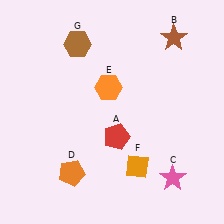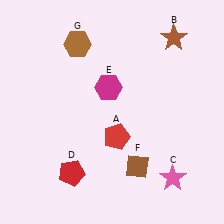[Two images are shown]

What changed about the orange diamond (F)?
In Image 1, F is orange. In Image 2, it changed to brown.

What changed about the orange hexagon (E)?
In Image 1, E is orange. In Image 2, it changed to magenta.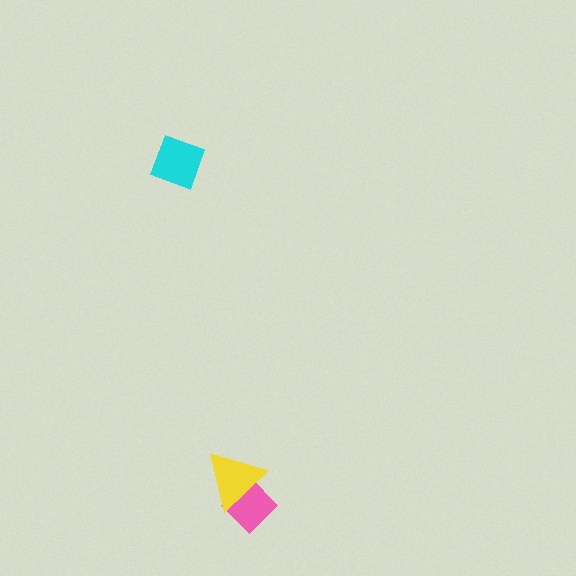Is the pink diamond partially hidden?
Yes, it is partially covered by another shape.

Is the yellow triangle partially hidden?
No, no other shape covers it.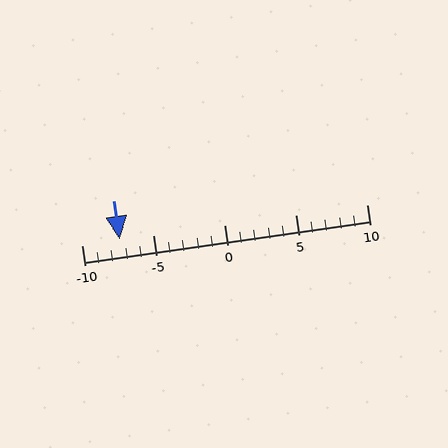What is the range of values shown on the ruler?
The ruler shows values from -10 to 10.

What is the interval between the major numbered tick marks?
The major tick marks are spaced 5 units apart.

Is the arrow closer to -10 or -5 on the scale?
The arrow is closer to -5.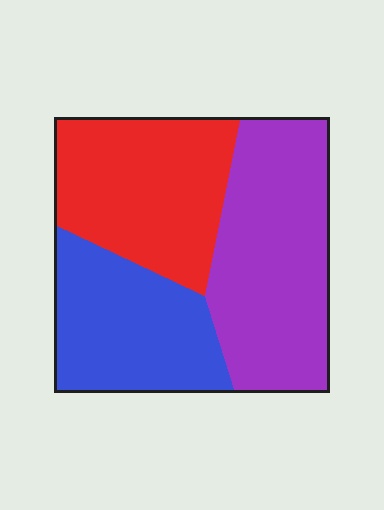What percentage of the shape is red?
Red covers around 35% of the shape.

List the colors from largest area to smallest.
From largest to smallest: purple, red, blue.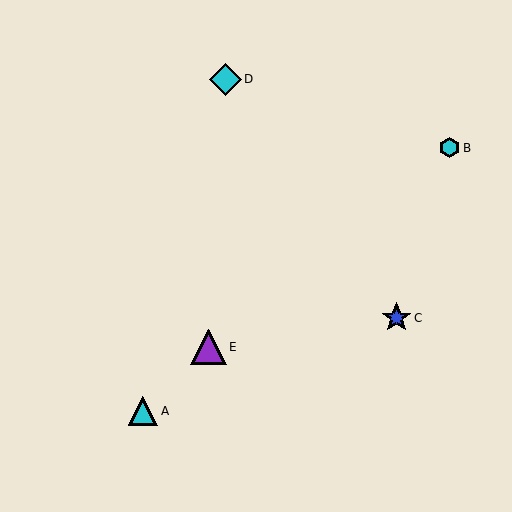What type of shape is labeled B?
Shape B is a cyan hexagon.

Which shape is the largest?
The purple triangle (labeled E) is the largest.